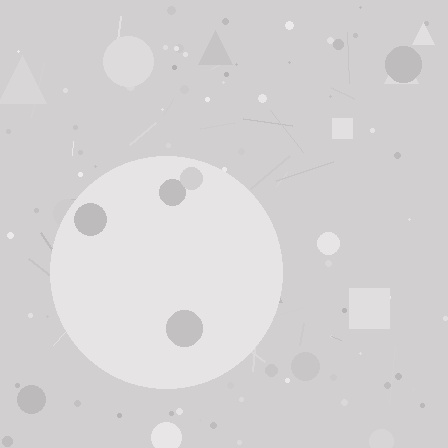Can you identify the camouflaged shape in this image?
The camouflaged shape is a circle.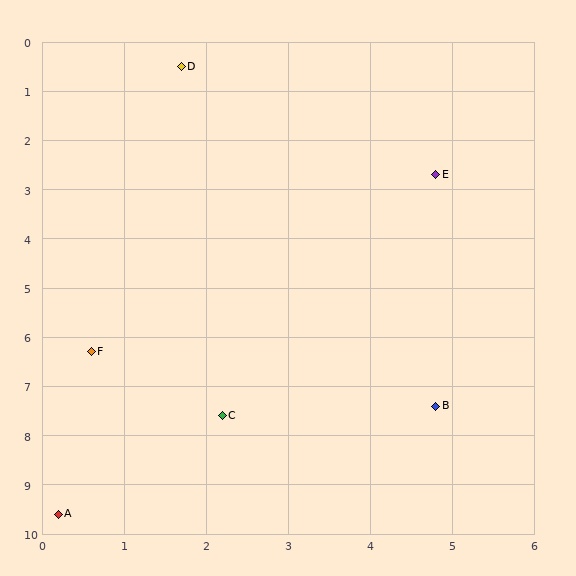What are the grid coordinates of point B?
Point B is at approximately (4.8, 7.4).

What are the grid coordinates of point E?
Point E is at approximately (4.8, 2.7).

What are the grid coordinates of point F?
Point F is at approximately (0.6, 6.3).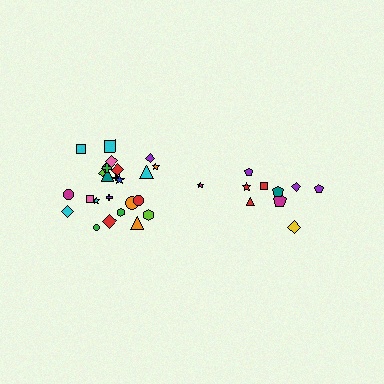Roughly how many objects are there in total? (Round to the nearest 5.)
Roughly 35 objects in total.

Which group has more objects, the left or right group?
The left group.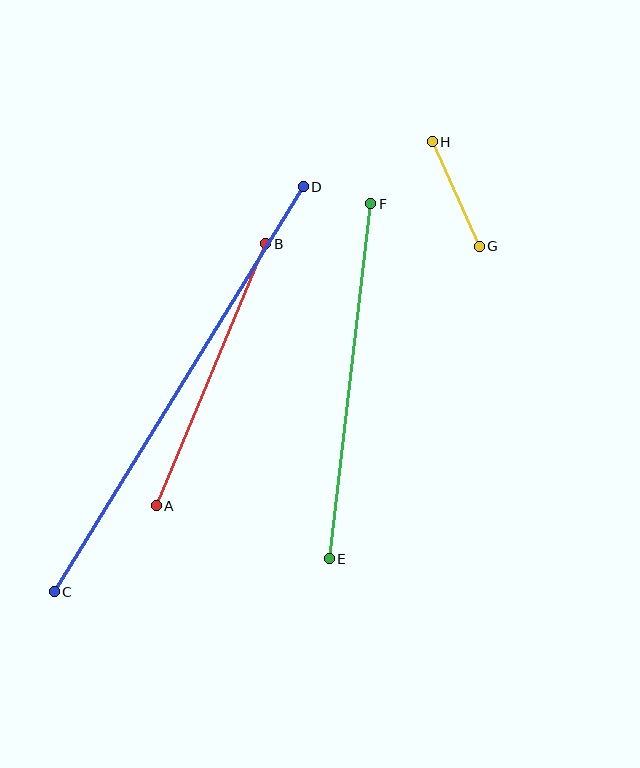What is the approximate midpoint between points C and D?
The midpoint is at approximately (179, 389) pixels.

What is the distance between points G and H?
The distance is approximately 114 pixels.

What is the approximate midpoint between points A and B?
The midpoint is at approximately (211, 375) pixels.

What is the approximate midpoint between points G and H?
The midpoint is at approximately (456, 194) pixels.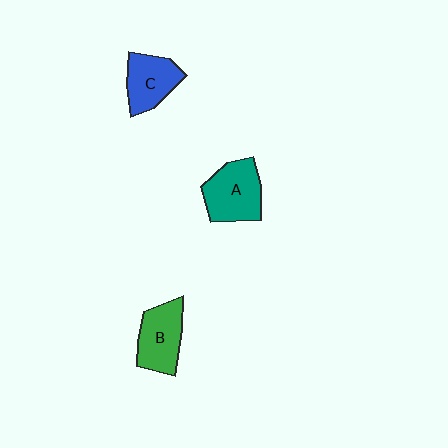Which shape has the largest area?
Shape A (teal).